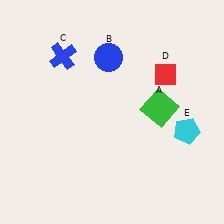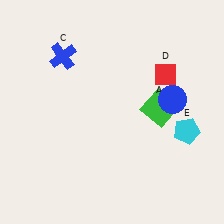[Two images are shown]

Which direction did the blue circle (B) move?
The blue circle (B) moved right.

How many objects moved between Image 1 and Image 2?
1 object moved between the two images.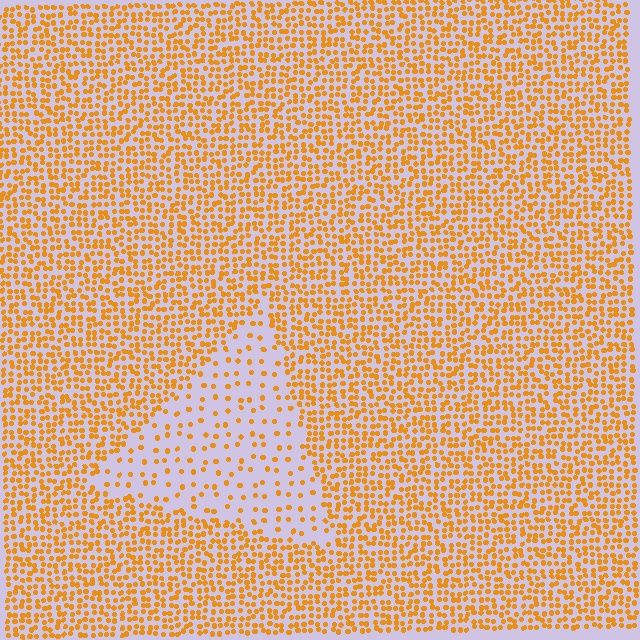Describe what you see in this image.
The image contains small orange elements arranged at two different densities. A triangle-shaped region is visible where the elements are less densely packed than the surrounding area.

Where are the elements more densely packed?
The elements are more densely packed outside the triangle boundary.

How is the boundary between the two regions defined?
The boundary is defined by a change in element density (approximately 3.0x ratio). All elements are the same color, size, and shape.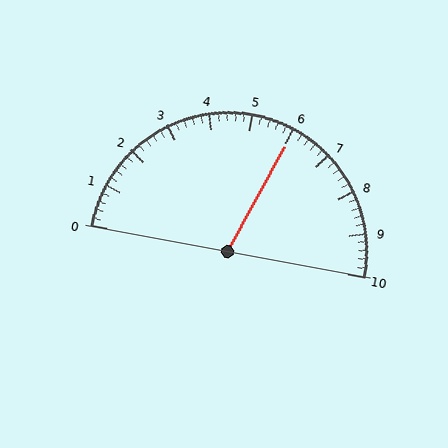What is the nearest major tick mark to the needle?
The nearest major tick mark is 6.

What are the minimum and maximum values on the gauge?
The gauge ranges from 0 to 10.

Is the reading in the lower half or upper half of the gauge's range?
The reading is in the upper half of the range (0 to 10).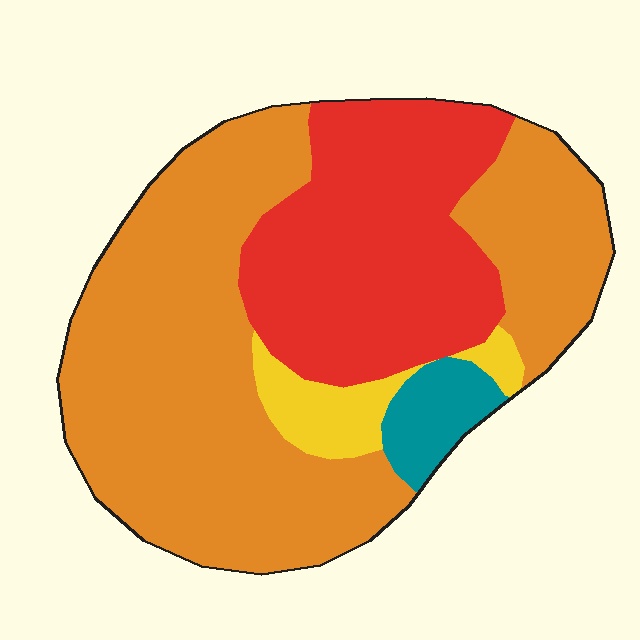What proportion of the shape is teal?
Teal takes up less than a sixth of the shape.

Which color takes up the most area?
Orange, at roughly 60%.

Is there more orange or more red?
Orange.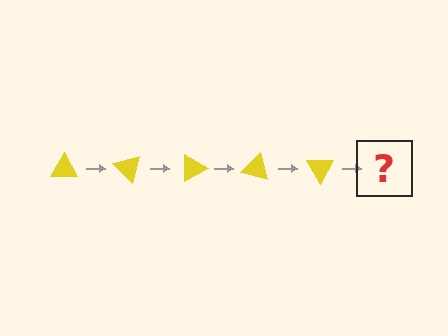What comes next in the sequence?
The next element should be a yellow triangle rotated 225 degrees.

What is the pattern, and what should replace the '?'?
The pattern is that the triangle rotates 45 degrees each step. The '?' should be a yellow triangle rotated 225 degrees.